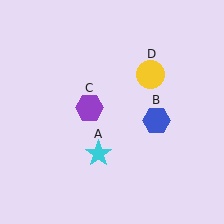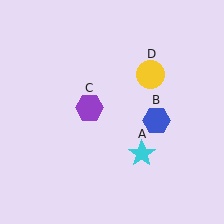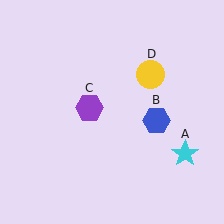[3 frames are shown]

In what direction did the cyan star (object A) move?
The cyan star (object A) moved right.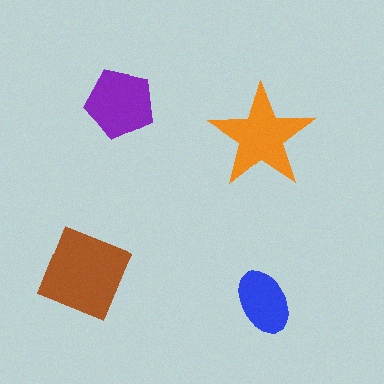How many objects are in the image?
There are 4 objects in the image.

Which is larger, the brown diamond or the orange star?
The brown diamond.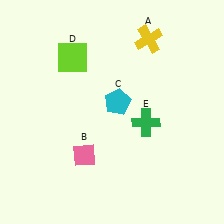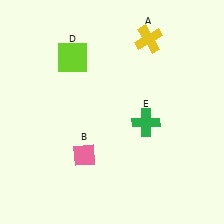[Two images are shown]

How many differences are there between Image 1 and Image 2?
There is 1 difference between the two images.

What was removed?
The cyan pentagon (C) was removed in Image 2.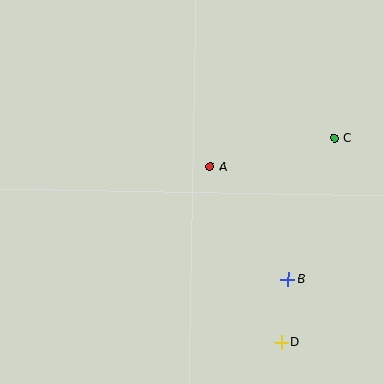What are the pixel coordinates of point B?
Point B is at (288, 279).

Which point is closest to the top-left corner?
Point A is closest to the top-left corner.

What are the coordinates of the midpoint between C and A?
The midpoint between C and A is at (272, 152).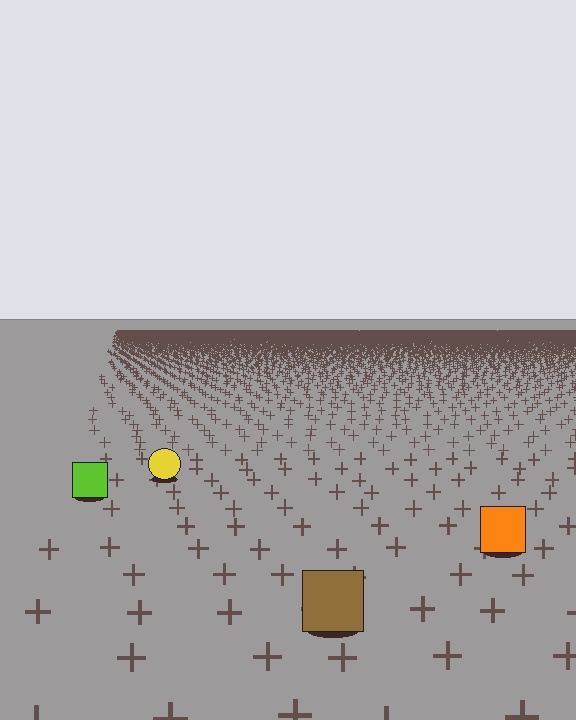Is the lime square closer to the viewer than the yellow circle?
Yes. The lime square is closer — you can tell from the texture gradient: the ground texture is coarser near it.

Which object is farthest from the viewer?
The yellow circle is farthest from the viewer. It appears smaller and the ground texture around it is denser.